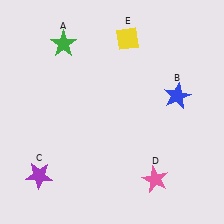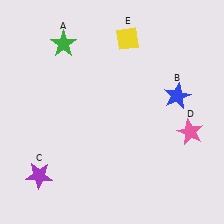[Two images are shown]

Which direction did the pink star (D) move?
The pink star (D) moved up.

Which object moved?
The pink star (D) moved up.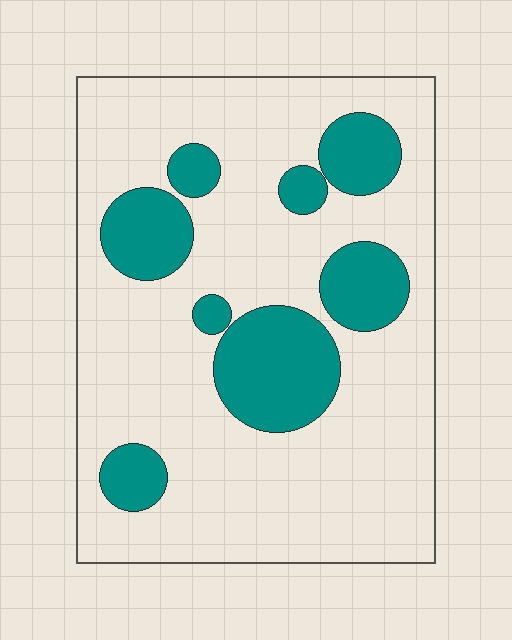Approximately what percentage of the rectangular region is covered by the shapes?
Approximately 25%.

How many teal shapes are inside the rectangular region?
8.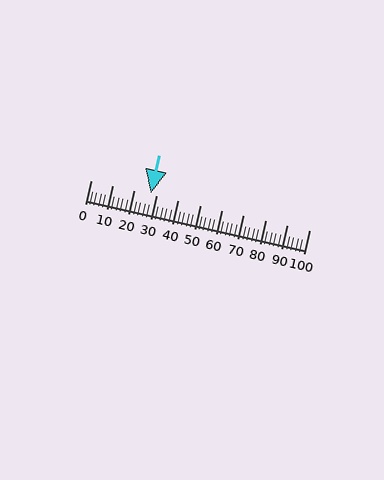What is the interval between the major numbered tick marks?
The major tick marks are spaced 10 units apart.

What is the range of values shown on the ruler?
The ruler shows values from 0 to 100.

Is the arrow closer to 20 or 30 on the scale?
The arrow is closer to 30.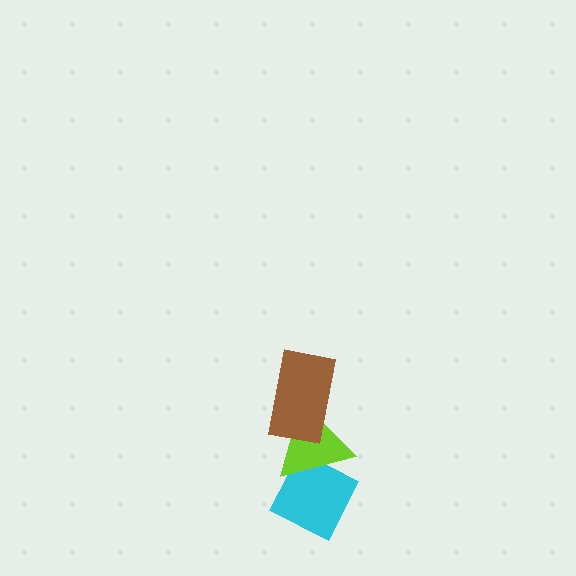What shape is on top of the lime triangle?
The brown rectangle is on top of the lime triangle.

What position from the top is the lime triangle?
The lime triangle is 2nd from the top.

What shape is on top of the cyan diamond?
The lime triangle is on top of the cyan diamond.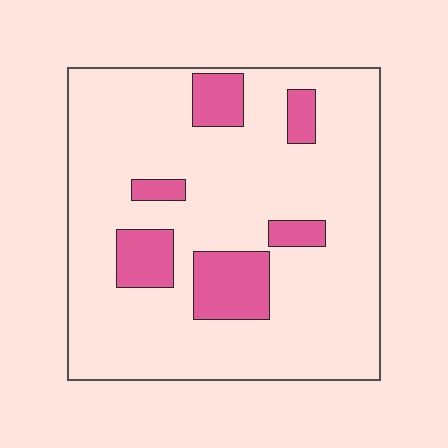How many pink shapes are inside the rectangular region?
6.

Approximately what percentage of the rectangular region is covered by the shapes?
Approximately 15%.